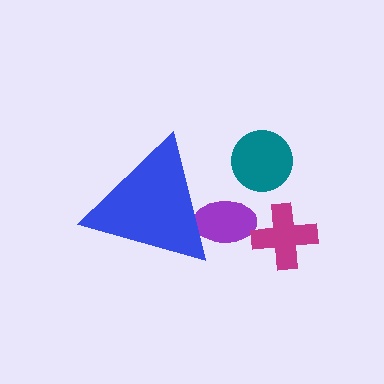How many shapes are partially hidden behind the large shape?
1 shape is partially hidden.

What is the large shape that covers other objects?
A blue triangle.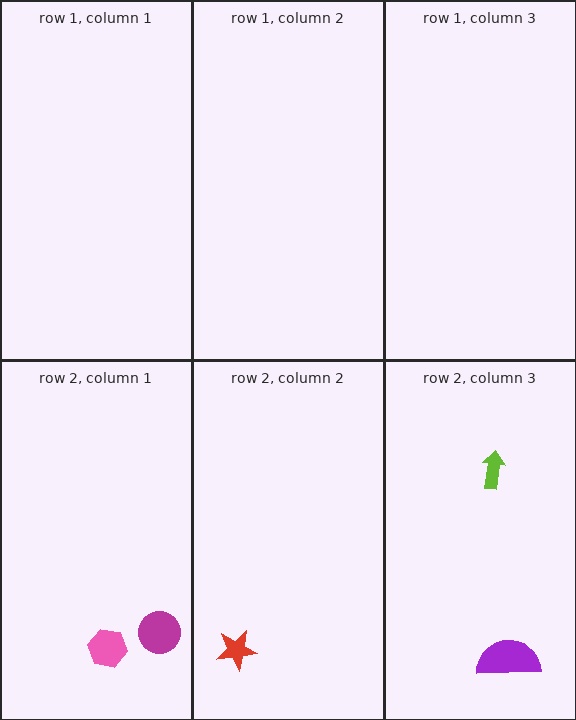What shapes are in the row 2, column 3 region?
The lime arrow, the purple semicircle.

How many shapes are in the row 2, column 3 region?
2.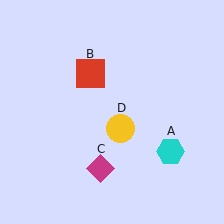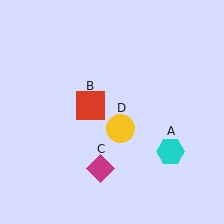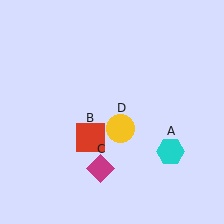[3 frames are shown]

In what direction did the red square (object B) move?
The red square (object B) moved down.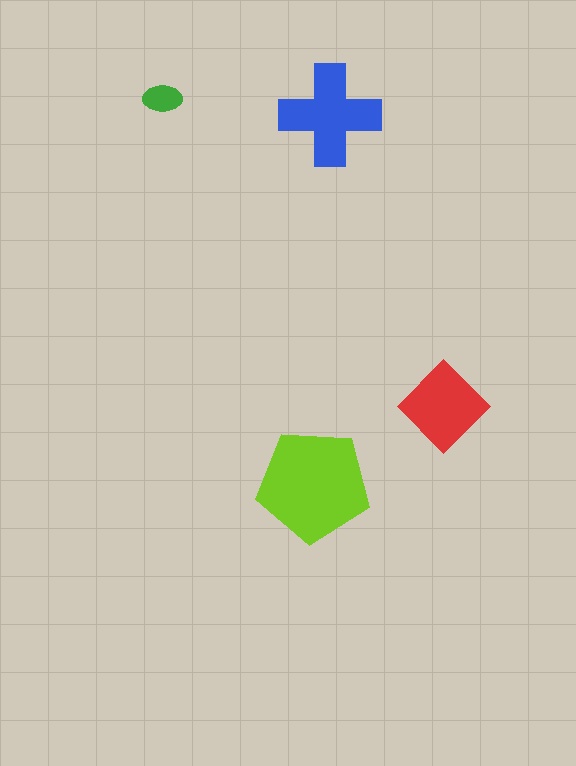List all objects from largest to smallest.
The lime pentagon, the blue cross, the red diamond, the green ellipse.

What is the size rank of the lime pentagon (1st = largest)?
1st.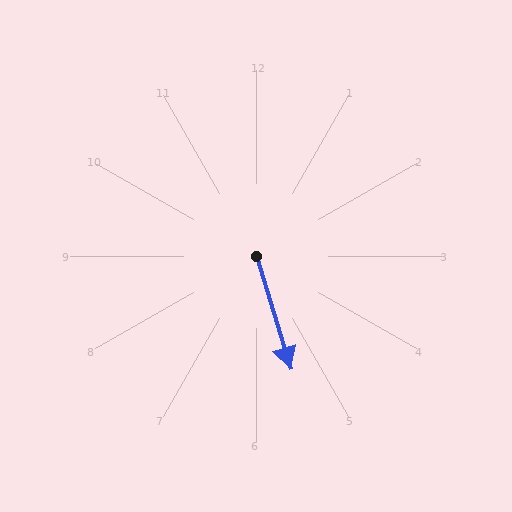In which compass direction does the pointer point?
South.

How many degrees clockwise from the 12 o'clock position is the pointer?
Approximately 163 degrees.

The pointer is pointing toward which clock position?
Roughly 5 o'clock.